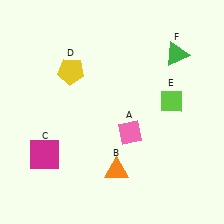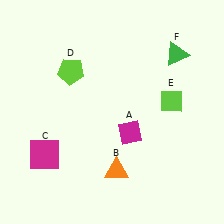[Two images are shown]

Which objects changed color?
A changed from pink to magenta. D changed from yellow to lime.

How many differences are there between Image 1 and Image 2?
There are 2 differences between the two images.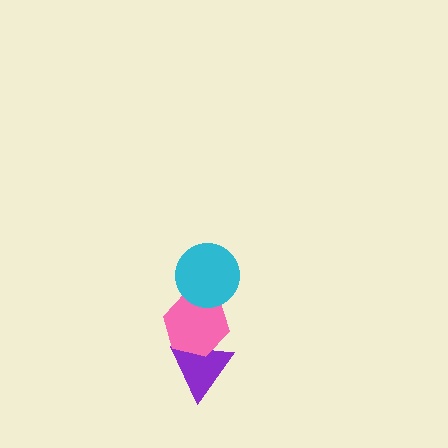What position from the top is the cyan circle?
The cyan circle is 1st from the top.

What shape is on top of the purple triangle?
The pink hexagon is on top of the purple triangle.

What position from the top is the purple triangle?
The purple triangle is 3rd from the top.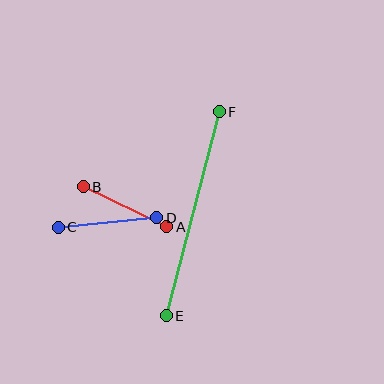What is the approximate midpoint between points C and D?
The midpoint is at approximately (107, 223) pixels.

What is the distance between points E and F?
The distance is approximately 211 pixels.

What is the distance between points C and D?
The distance is approximately 99 pixels.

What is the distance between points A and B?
The distance is approximately 93 pixels.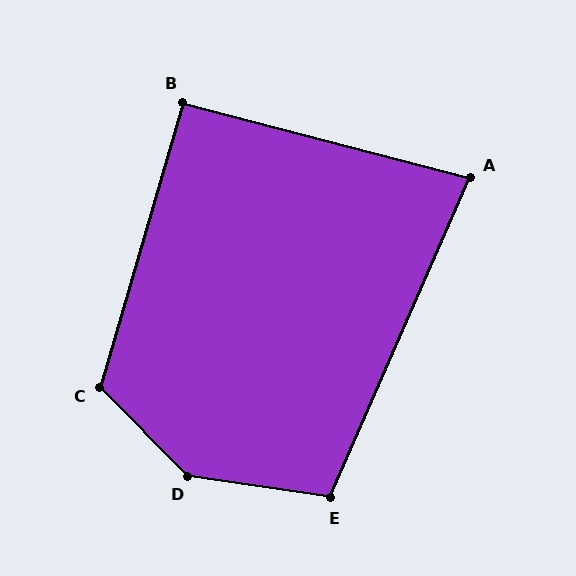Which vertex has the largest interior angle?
D, at approximately 143 degrees.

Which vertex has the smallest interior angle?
A, at approximately 81 degrees.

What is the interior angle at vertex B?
Approximately 92 degrees (approximately right).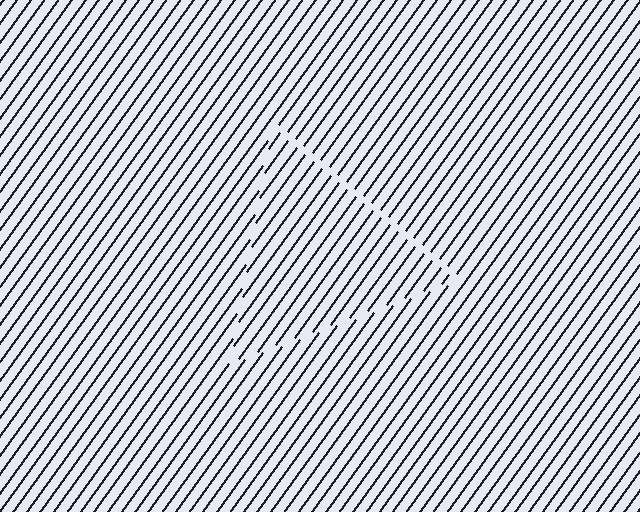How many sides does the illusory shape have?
3 sides — the line-ends trace a triangle.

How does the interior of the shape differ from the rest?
The interior of the shape contains the same grating, shifted by half a period — the contour is defined by the phase discontinuity where line-ends from the inner and outer gratings abut.